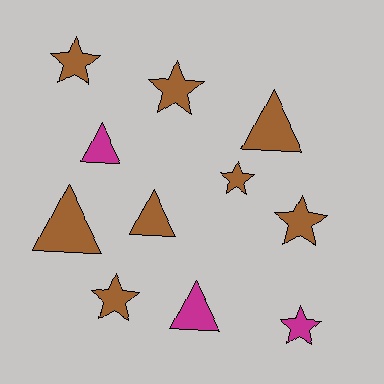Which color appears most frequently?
Brown, with 8 objects.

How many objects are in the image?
There are 11 objects.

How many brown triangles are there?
There are 3 brown triangles.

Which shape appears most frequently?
Star, with 6 objects.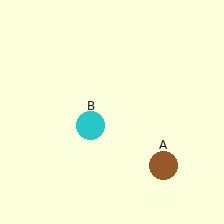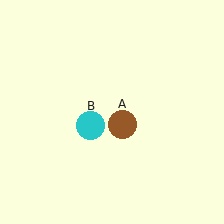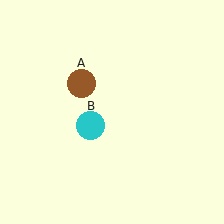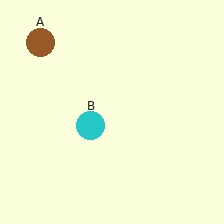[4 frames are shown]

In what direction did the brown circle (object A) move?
The brown circle (object A) moved up and to the left.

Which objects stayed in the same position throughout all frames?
Cyan circle (object B) remained stationary.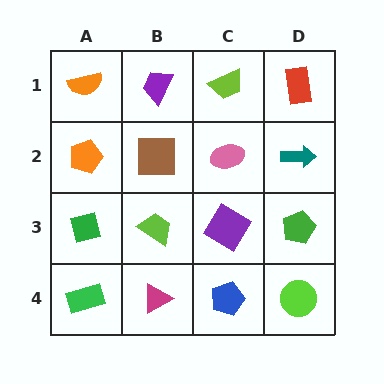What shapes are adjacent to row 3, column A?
An orange pentagon (row 2, column A), a green rectangle (row 4, column A), a lime trapezoid (row 3, column B).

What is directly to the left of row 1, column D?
A lime trapezoid.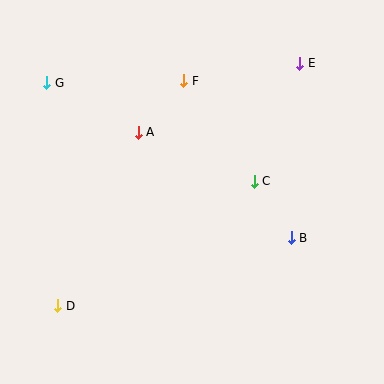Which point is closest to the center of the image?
Point C at (254, 181) is closest to the center.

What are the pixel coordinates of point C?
Point C is at (254, 181).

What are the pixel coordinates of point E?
Point E is at (300, 63).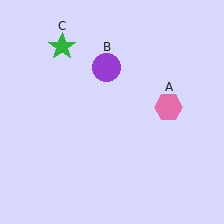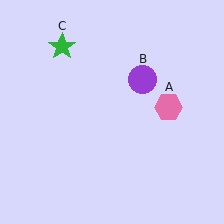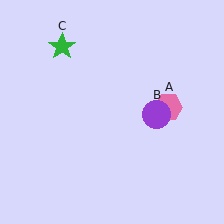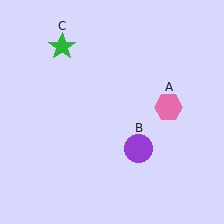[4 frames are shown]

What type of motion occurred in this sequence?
The purple circle (object B) rotated clockwise around the center of the scene.